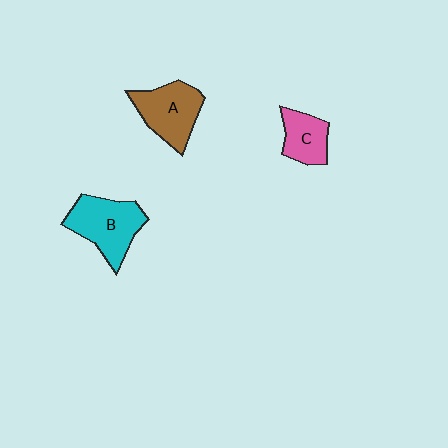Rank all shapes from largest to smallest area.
From largest to smallest: B (cyan), A (brown), C (pink).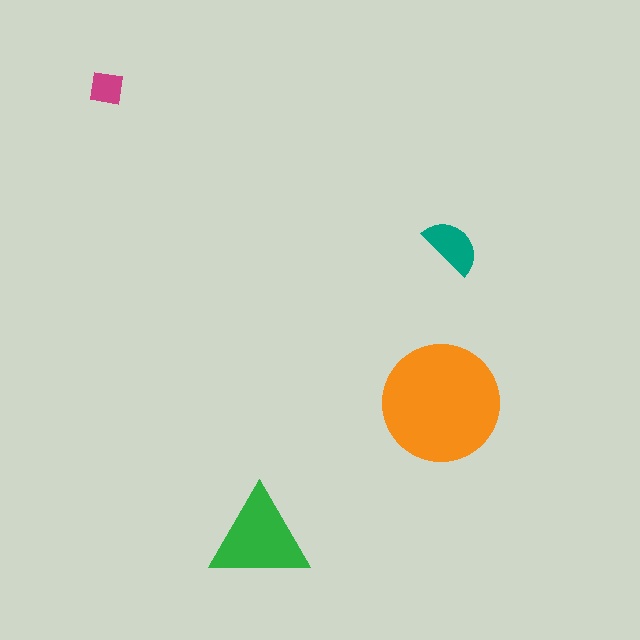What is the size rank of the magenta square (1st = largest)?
4th.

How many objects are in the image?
There are 4 objects in the image.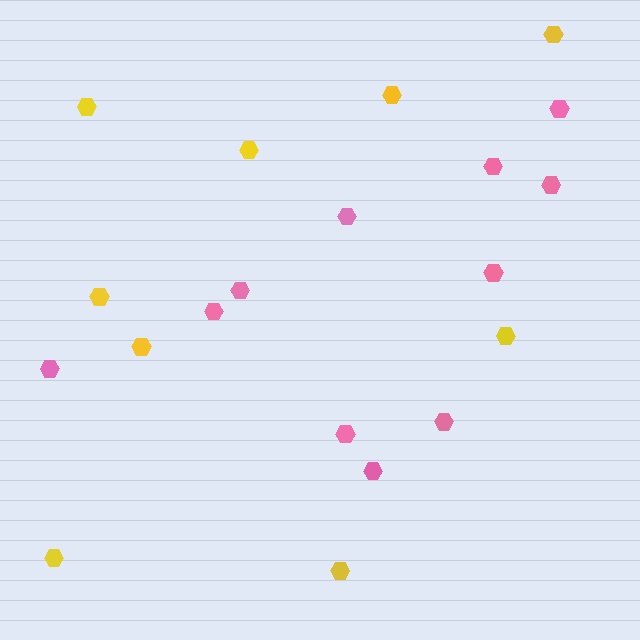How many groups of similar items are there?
There are 2 groups: one group of pink hexagons (11) and one group of yellow hexagons (9).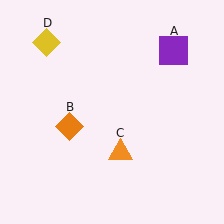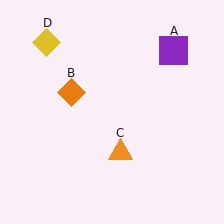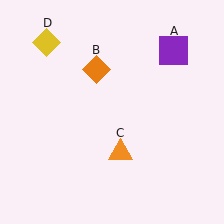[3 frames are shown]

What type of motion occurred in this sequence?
The orange diamond (object B) rotated clockwise around the center of the scene.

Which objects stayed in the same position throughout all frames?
Purple square (object A) and orange triangle (object C) and yellow diamond (object D) remained stationary.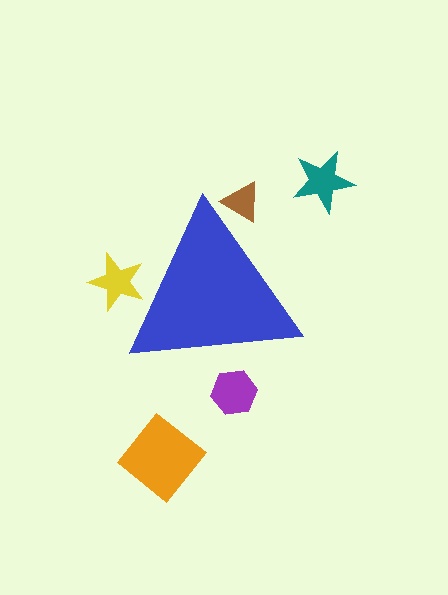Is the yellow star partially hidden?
Yes, the yellow star is partially hidden behind the blue triangle.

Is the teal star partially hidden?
No, the teal star is fully visible.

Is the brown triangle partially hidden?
Yes, the brown triangle is partially hidden behind the blue triangle.